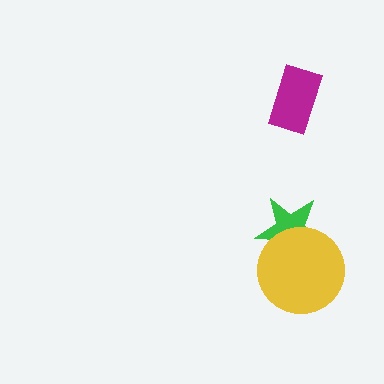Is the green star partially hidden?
Yes, it is partially covered by another shape.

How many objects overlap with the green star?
1 object overlaps with the green star.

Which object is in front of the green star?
The yellow circle is in front of the green star.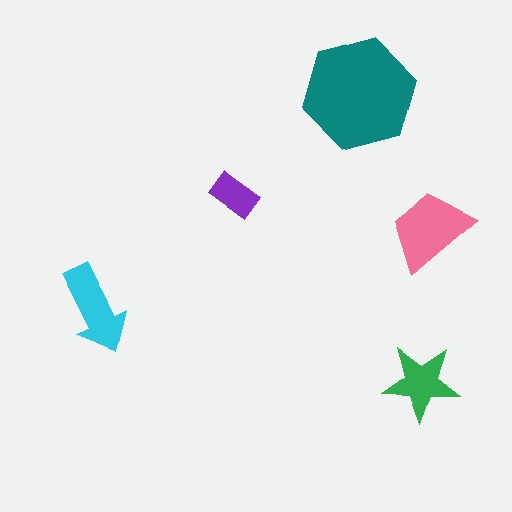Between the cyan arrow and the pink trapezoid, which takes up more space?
The pink trapezoid.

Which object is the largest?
The teal hexagon.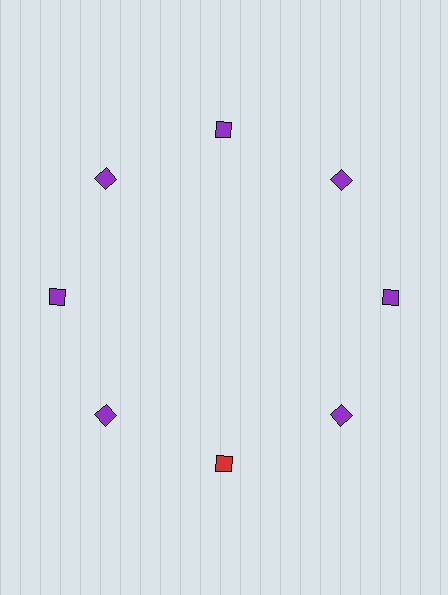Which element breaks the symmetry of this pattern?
The red diamond at roughly the 6 o'clock position breaks the symmetry. All other shapes are purple diamonds.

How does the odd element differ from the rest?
It has a different color: red instead of purple.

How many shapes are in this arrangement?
There are 8 shapes arranged in a ring pattern.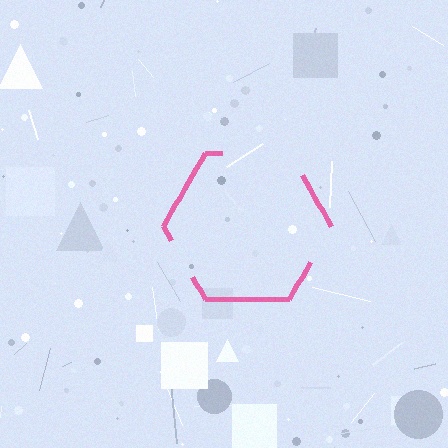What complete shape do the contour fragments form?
The contour fragments form a hexagon.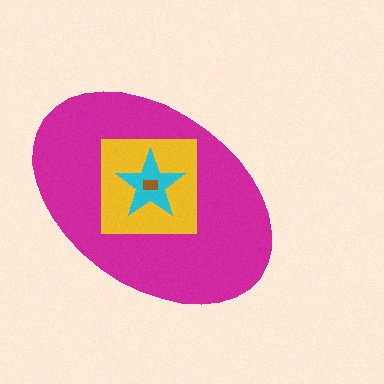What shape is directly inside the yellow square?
The cyan star.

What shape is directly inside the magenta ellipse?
The yellow square.